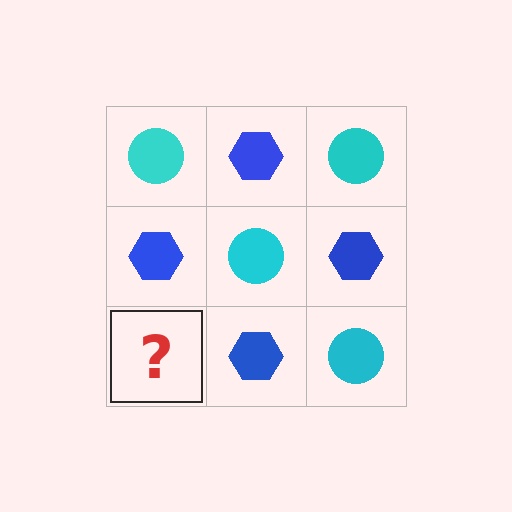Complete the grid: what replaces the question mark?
The question mark should be replaced with a cyan circle.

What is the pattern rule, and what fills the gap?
The rule is that it alternates cyan circle and blue hexagon in a checkerboard pattern. The gap should be filled with a cyan circle.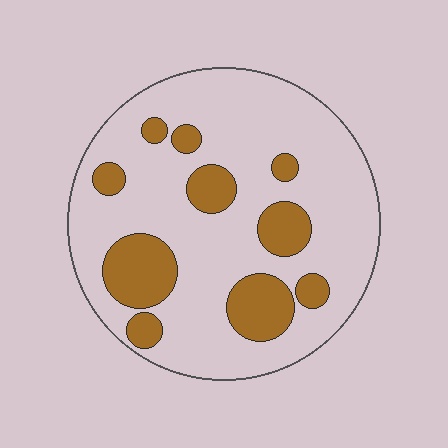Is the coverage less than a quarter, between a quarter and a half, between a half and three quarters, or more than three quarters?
Less than a quarter.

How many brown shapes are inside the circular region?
10.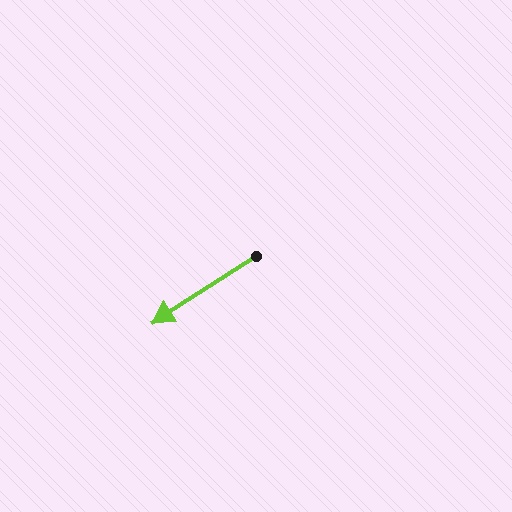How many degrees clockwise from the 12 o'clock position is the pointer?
Approximately 237 degrees.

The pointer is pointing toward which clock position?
Roughly 8 o'clock.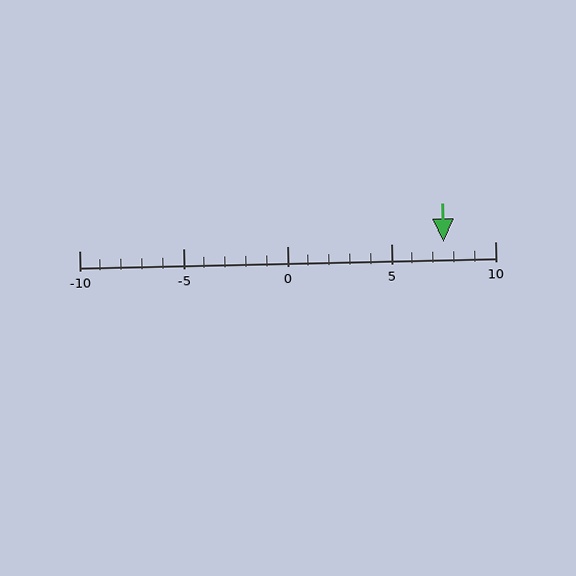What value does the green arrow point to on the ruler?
The green arrow points to approximately 8.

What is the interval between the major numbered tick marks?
The major tick marks are spaced 5 units apart.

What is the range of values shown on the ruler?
The ruler shows values from -10 to 10.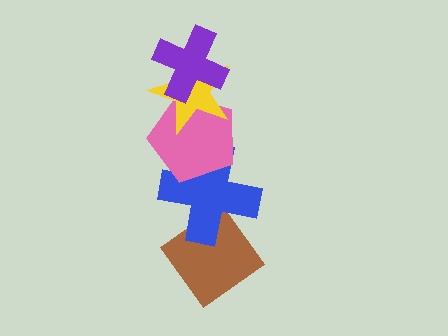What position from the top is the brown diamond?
The brown diamond is 5th from the top.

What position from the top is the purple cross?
The purple cross is 1st from the top.